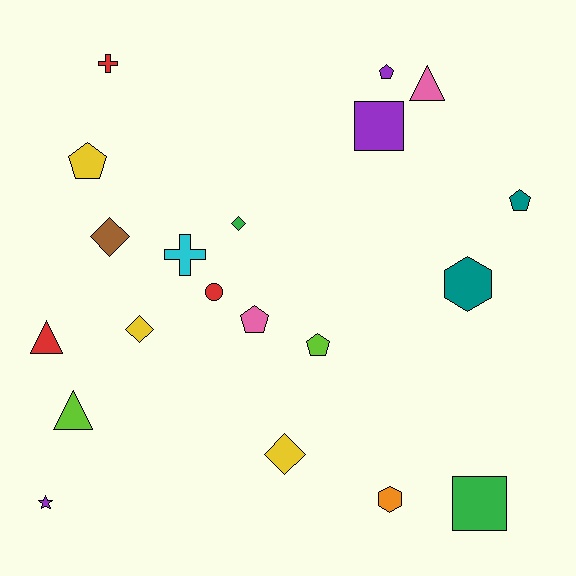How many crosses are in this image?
There are 2 crosses.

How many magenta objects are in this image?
There are no magenta objects.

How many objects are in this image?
There are 20 objects.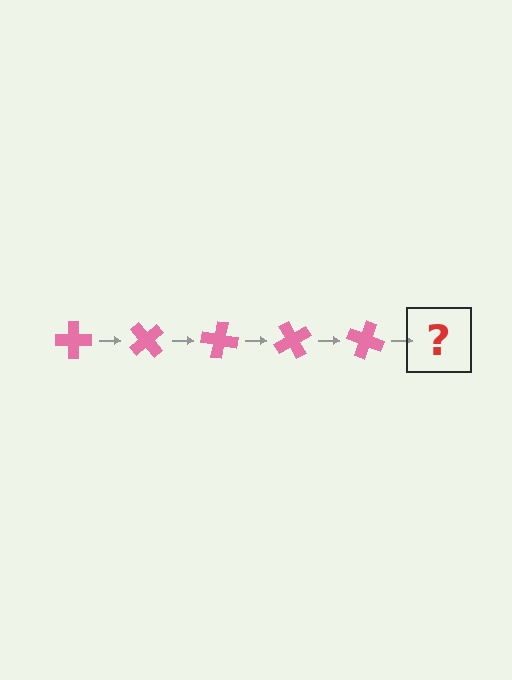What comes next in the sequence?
The next element should be a pink cross rotated 250 degrees.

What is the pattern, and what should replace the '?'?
The pattern is that the cross rotates 50 degrees each step. The '?' should be a pink cross rotated 250 degrees.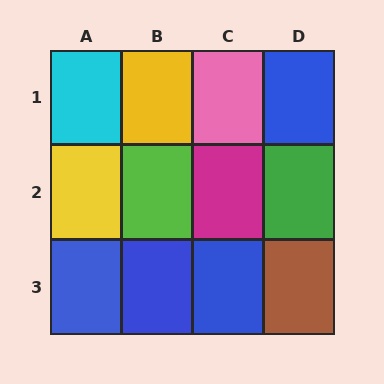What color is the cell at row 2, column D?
Green.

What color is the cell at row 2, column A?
Yellow.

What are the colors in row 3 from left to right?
Blue, blue, blue, brown.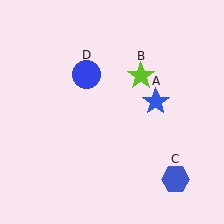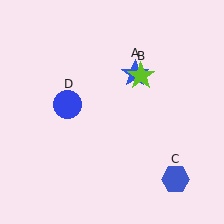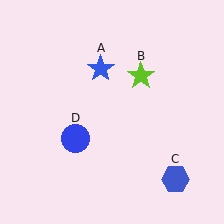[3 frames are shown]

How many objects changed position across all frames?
2 objects changed position: blue star (object A), blue circle (object D).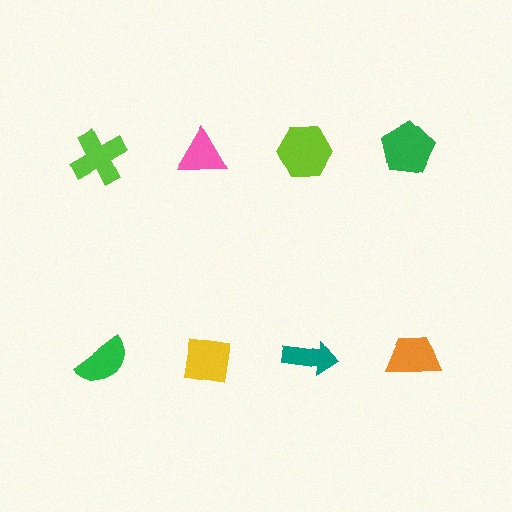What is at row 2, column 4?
An orange trapezoid.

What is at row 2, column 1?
A green semicircle.